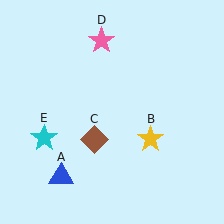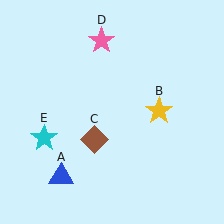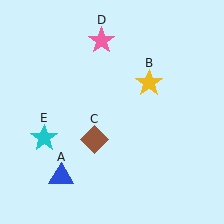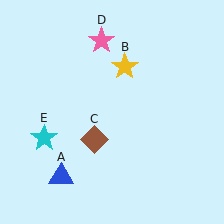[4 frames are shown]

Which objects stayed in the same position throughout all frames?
Blue triangle (object A) and brown diamond (object C) and pink star (object D) and cyan star (object E) remained stationary.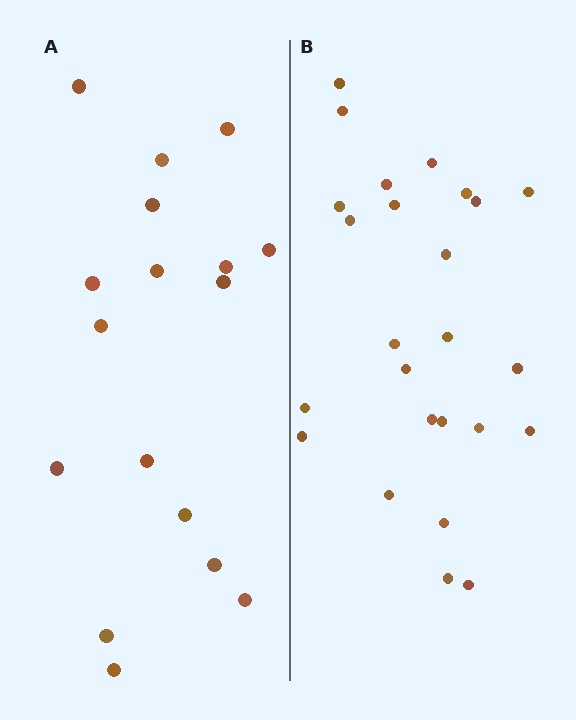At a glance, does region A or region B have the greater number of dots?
Region B (the right region) has more dots.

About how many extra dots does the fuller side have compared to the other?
Region B has roughly 8 or so more dots than region A.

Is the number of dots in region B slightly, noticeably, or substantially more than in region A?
Region B has substantially more. The ratio is roughly 1.5 to 1.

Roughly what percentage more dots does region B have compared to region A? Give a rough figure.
About 45% more.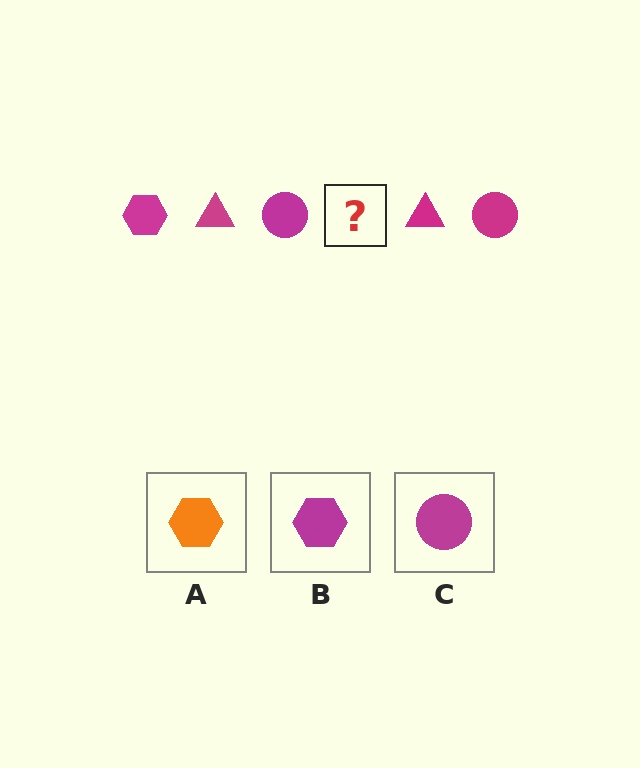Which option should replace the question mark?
Option B.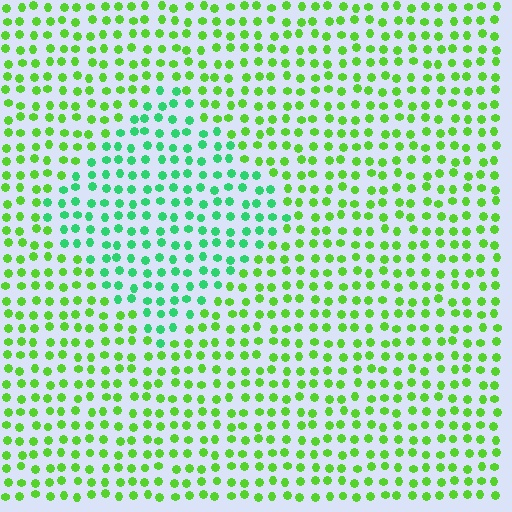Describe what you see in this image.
The image is filled with small lime elements in a uniform arrangement. A diamond-shaped region is visible where the elements are tinted to a slightly different hue, forming a subtle color boundary.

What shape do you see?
I see a diamond.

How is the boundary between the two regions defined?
The boundary is defined purely by a slight shift in hue (about 38 degrees). Spacing, size, and orientation are identical on both sides.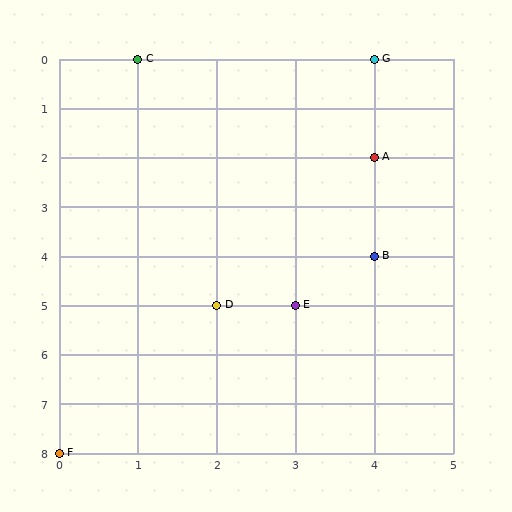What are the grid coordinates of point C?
Point C is at grid coordinates (1, 0).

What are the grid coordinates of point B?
Point B is at grid coordinates (4, 4).